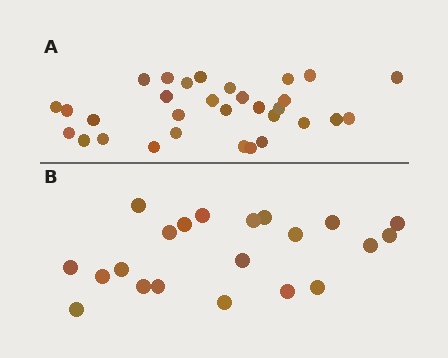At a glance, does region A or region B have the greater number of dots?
Region A (the top region) has more dots.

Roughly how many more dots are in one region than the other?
Region A has roughly 10 or so more dots than region B.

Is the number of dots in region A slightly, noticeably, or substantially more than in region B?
Region A has substantially more. The ratio is roughly 1.5 to 1.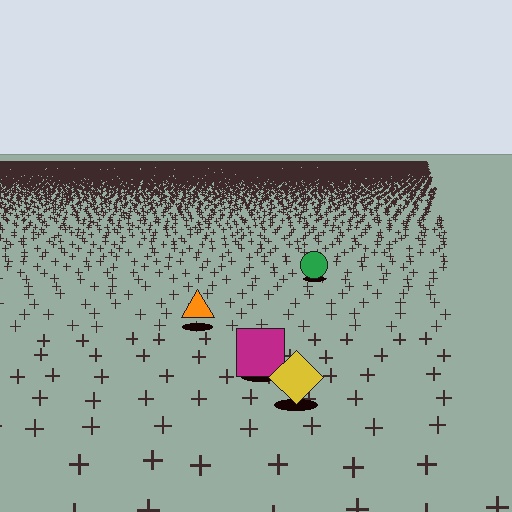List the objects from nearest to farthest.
From nearest to farthest: the yellow diamond, the magenta square, the orange triangle, the green circle.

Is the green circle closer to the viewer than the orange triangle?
No. The orange triangle is closer — you can tell from the texture gradient: the ground texture is coarser near it.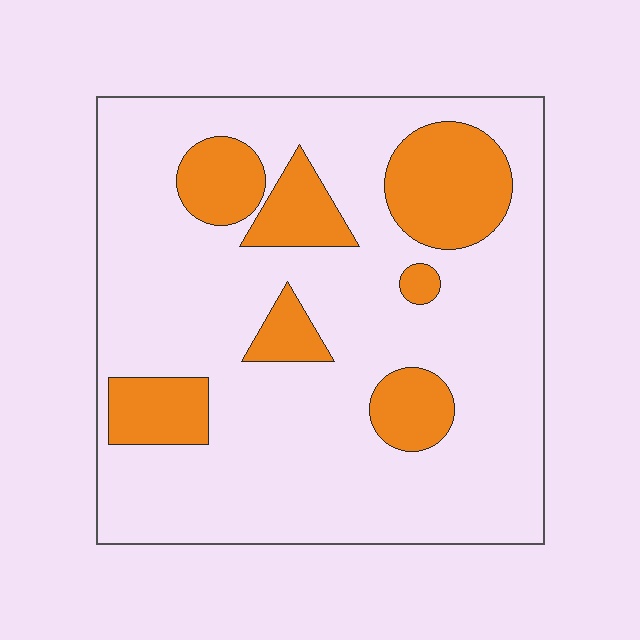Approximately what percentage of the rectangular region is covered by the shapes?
Approximately 20%.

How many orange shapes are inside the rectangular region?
7.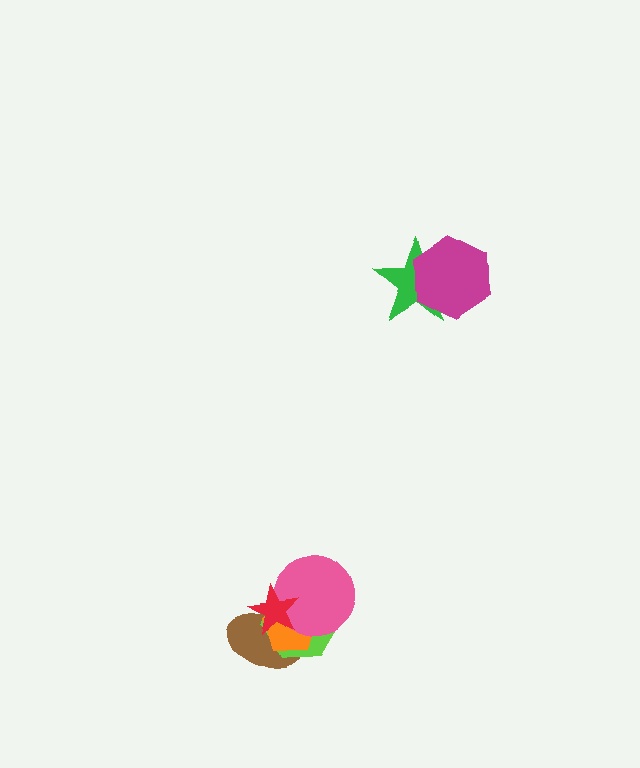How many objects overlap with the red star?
4 objects overlap with the red star.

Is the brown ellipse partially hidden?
Yes, it is partially covered by another shape.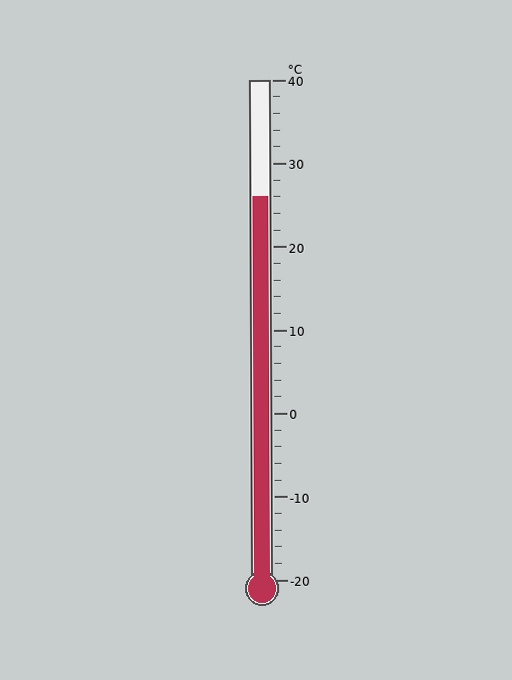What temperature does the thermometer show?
The thermometer shows approximately 26°C.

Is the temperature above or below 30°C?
The temperature is below 30°C.